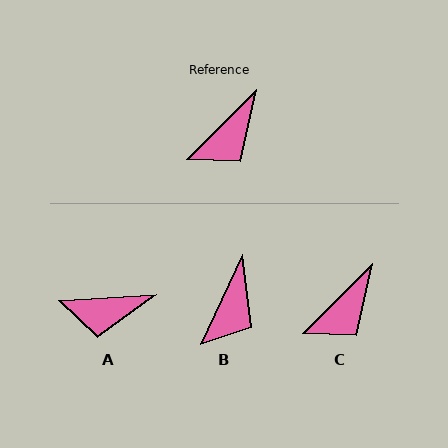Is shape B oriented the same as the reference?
No, it is off by about 20 degrees.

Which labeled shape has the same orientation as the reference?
C.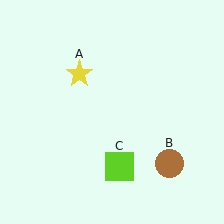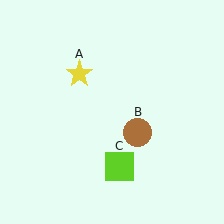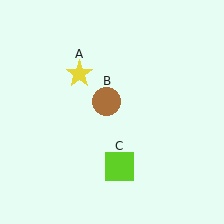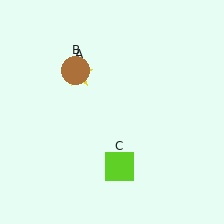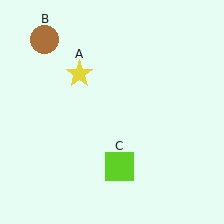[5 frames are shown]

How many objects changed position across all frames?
1 object changed position: brown circle (object B).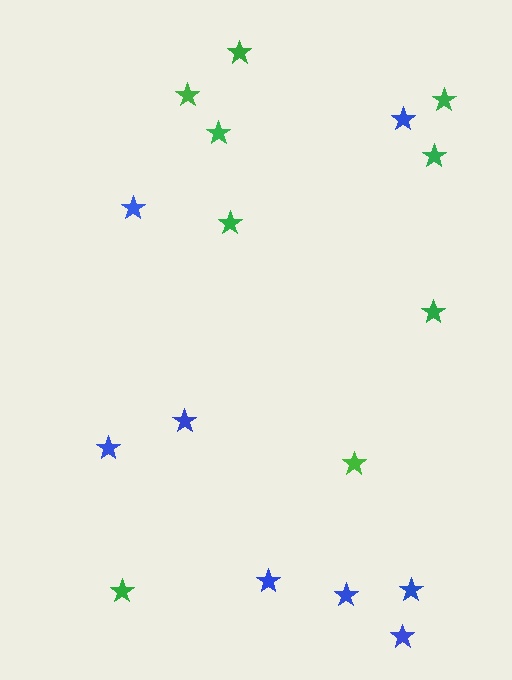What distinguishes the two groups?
There are 2 groups: one group of blue stars (8) and one group of green stars (9).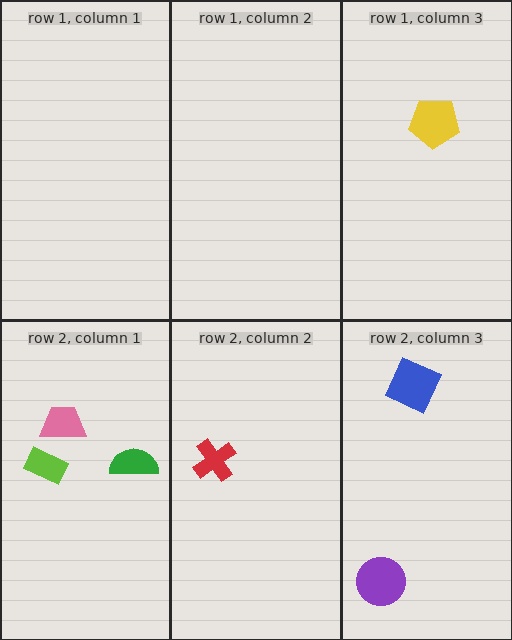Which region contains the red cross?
The row 2, column 2 region.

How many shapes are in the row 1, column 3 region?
1.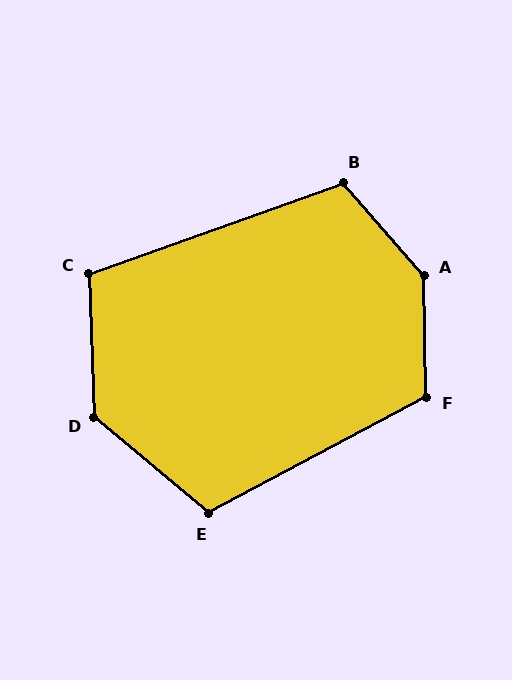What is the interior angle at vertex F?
Approximately 117 degrees (obtuse).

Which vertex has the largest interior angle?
A, at approximately 140 degrees.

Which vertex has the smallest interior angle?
C, at approximately 108 degrees.